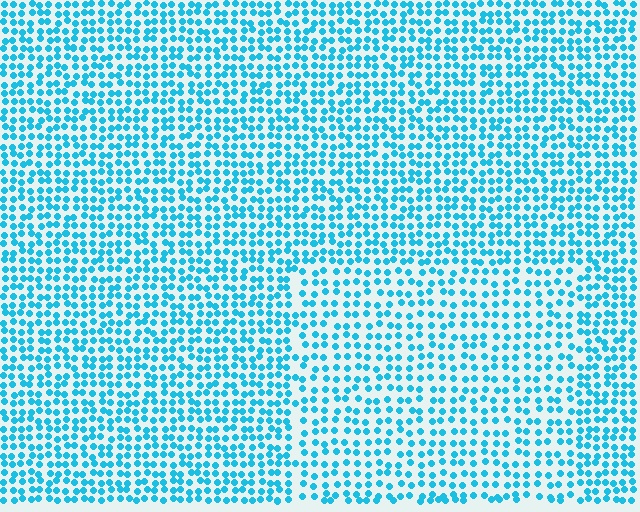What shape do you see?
I see a rectangle.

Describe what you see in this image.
The image contains small cyan elements arranged at two different densities. A rectangle-shaped region is visible where the elements are less densely packed than the surrounding area.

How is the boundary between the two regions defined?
The boundary is defined by a change in element density (approximately 1.5x ratio). All elements are the same color, size, and shape.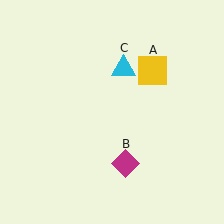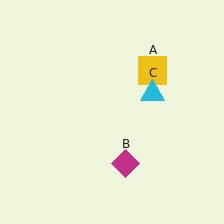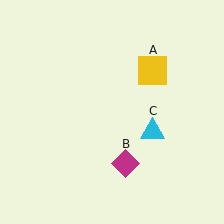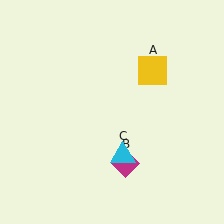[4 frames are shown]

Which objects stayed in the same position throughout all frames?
Yellow square (object A) and magenta diamond (object B) remained stationary.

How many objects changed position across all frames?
1 object changed position: cyan triangle (object C).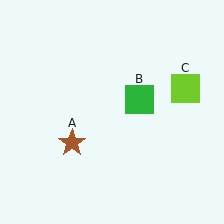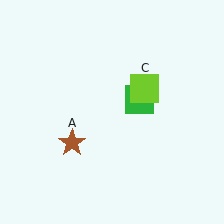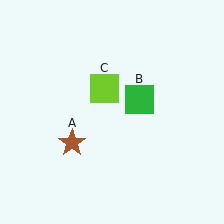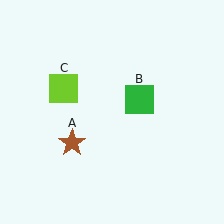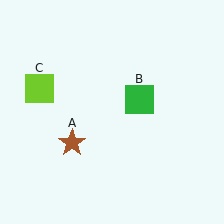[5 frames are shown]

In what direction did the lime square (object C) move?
The lime square (object C) moved left.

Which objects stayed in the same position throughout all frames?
Brown star (object A) and green square (object B) remained stationary.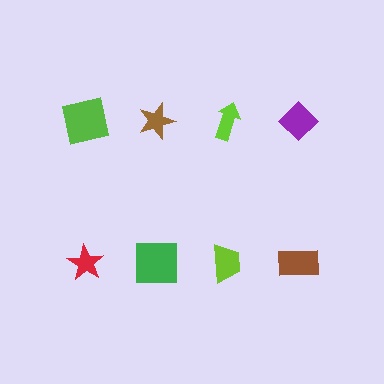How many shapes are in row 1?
4 shapes.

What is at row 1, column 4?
A purple diamond.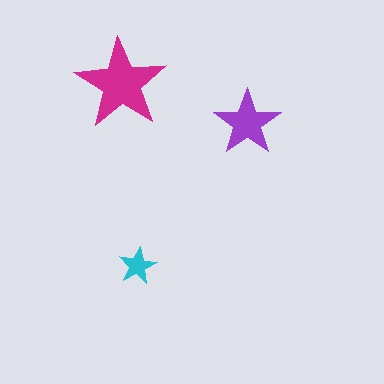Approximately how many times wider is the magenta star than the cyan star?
About 2.5 times wider.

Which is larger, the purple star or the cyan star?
The purple one.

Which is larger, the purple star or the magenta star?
The magenta one.